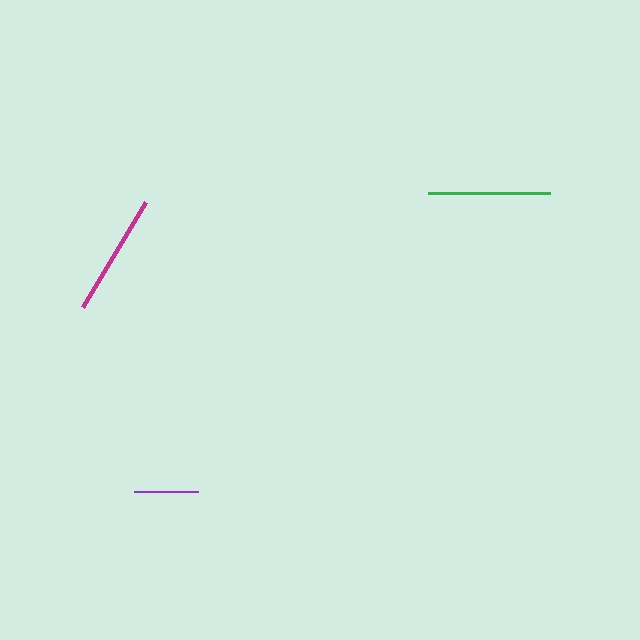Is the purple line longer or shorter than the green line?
The green line is longer than the purple line.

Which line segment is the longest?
The magenta line is the longest at approximately 123 pixels.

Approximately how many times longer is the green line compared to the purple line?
The green line is approximately 1.9 times the length of the purple line.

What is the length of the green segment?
The green segment is approximately 122 pixels long.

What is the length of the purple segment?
The purple segment is approximately 64 pixels long.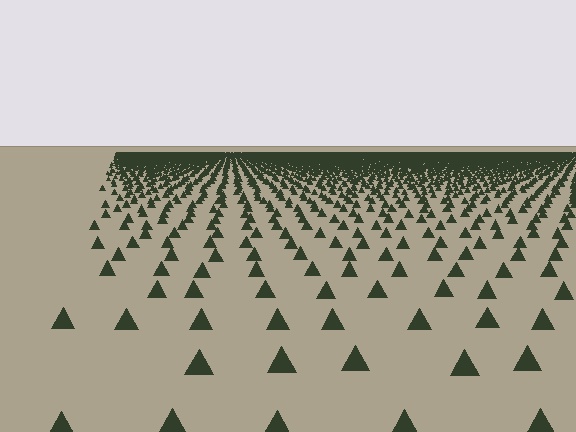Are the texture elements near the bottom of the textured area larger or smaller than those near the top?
Larger. Near the bottom, elements are closer to the viewer and appear at a bigger on-screen size.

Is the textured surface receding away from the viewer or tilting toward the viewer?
The surface is receding away from the viewer. Texture elements get smaller and denser toward the top.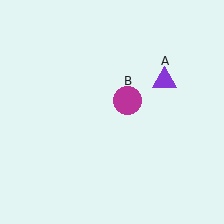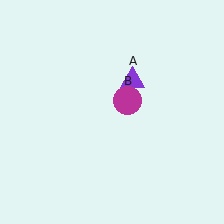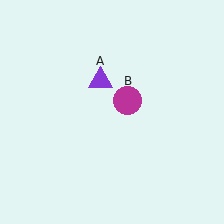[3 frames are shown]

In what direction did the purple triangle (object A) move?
The purple triangle (object A) moved left.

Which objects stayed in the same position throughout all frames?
Magenta circle (object B) remained stationary.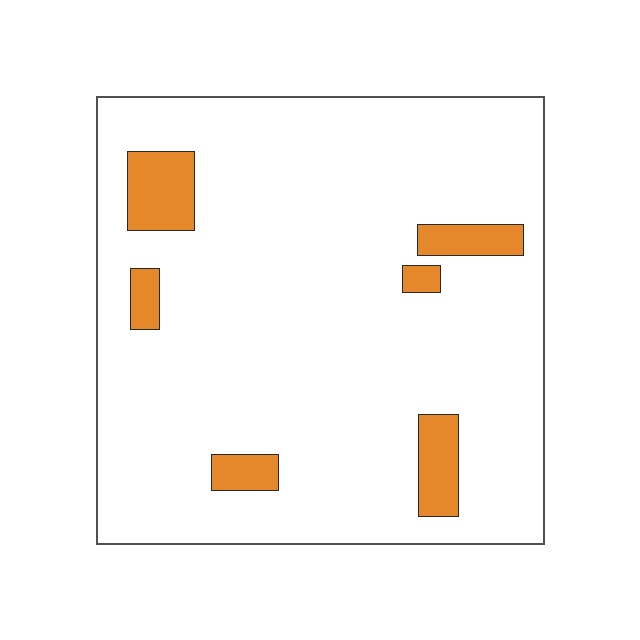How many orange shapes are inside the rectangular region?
6.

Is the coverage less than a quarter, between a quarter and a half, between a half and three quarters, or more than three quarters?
Less than a quarter.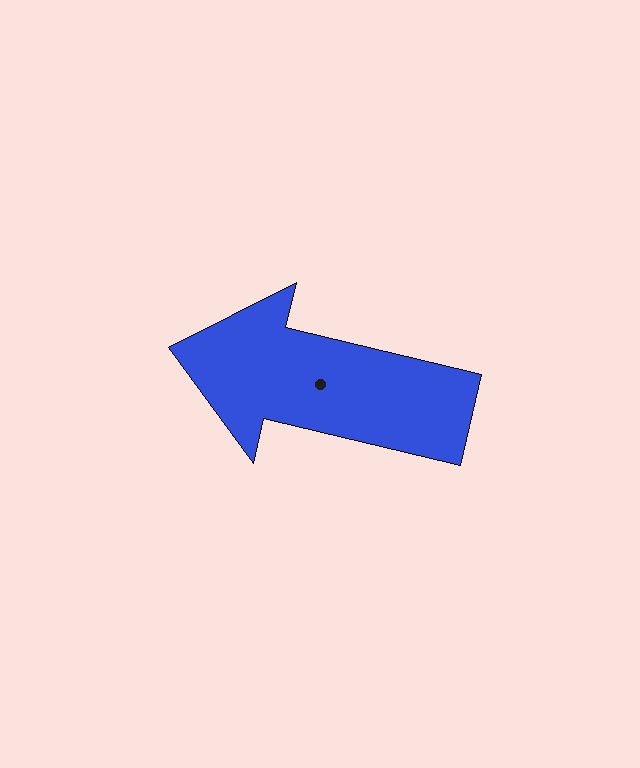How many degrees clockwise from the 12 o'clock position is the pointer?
Approximately 283 degrees.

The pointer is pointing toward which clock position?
Roughly 9 o'clock.